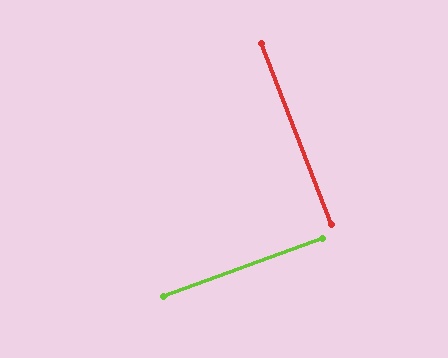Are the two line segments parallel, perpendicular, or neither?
Perpendicular — they meet at approximately 89°.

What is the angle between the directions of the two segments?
Approximately 89 degrees.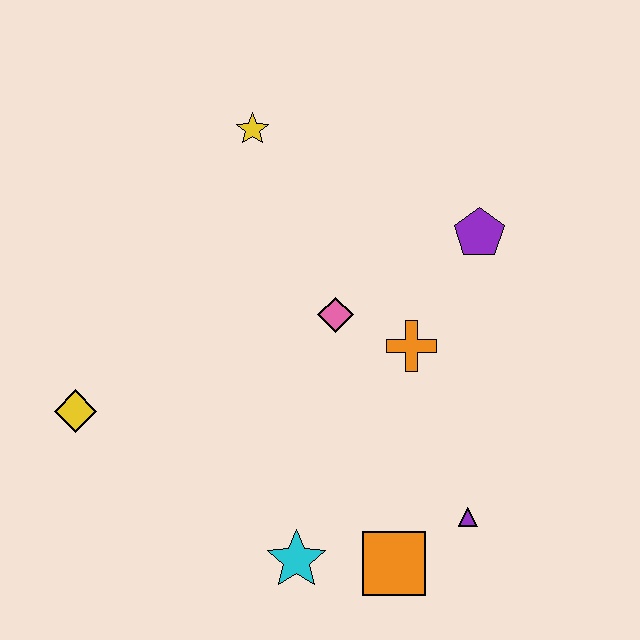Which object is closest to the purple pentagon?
The orange cross is closest to the purple pentagon.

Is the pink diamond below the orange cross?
No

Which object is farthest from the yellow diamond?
The purple pentagon is farthest from the yellow diamond.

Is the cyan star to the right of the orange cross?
No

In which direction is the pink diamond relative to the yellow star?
The pink diamond is below the yellow star.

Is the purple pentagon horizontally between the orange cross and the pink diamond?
No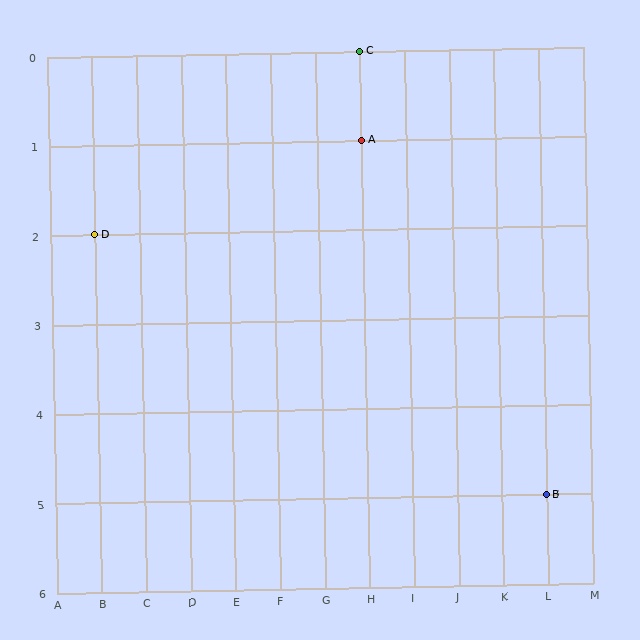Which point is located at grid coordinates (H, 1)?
Point A is at (H, 1).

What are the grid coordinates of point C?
Point C is at grid coordinates (H, 0).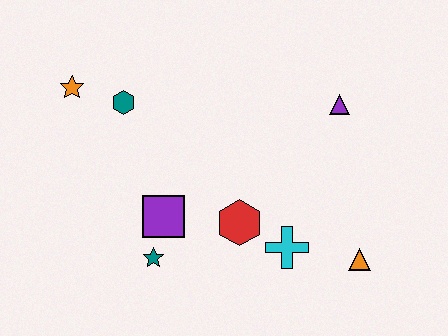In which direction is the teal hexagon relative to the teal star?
The teal hexagon is above the teal star.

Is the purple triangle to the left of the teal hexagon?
No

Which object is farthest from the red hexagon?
The orange star is farthest from the red hexagon.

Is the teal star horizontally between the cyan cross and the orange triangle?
No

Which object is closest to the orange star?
The teal hexagon is closest to the orange star.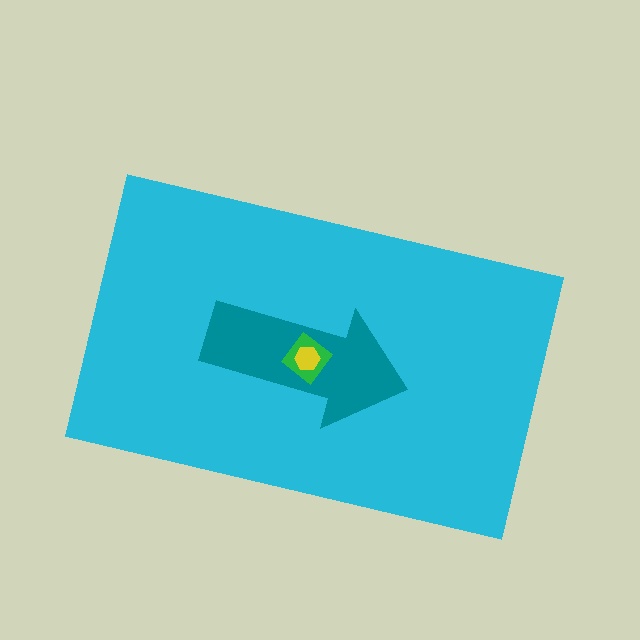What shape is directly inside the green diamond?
The yellow hexagon.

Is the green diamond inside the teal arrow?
Yes.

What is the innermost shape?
The yellow hexagon.